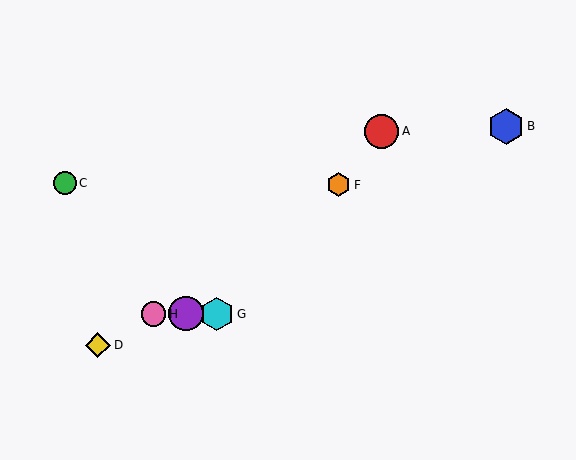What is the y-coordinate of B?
Object B is at y≈126.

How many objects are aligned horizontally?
3 objects (E, G, H) are aligned horizontally.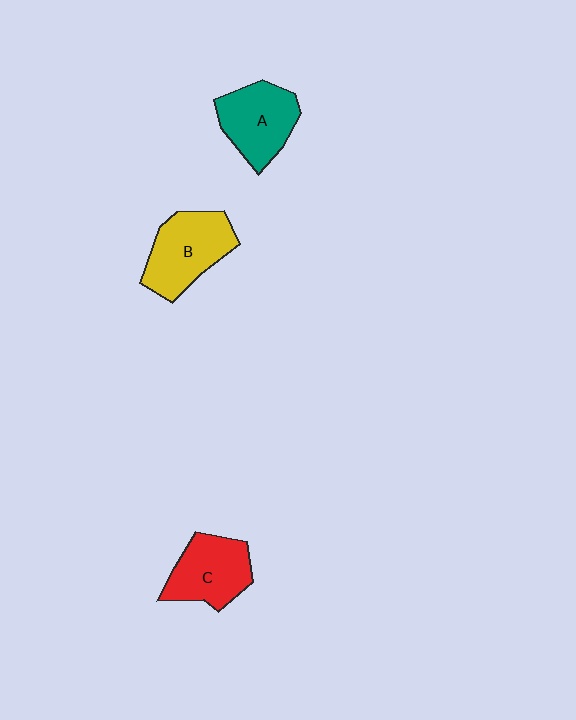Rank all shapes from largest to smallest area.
From largest to smallest: B (yellow), A (teal), C (red).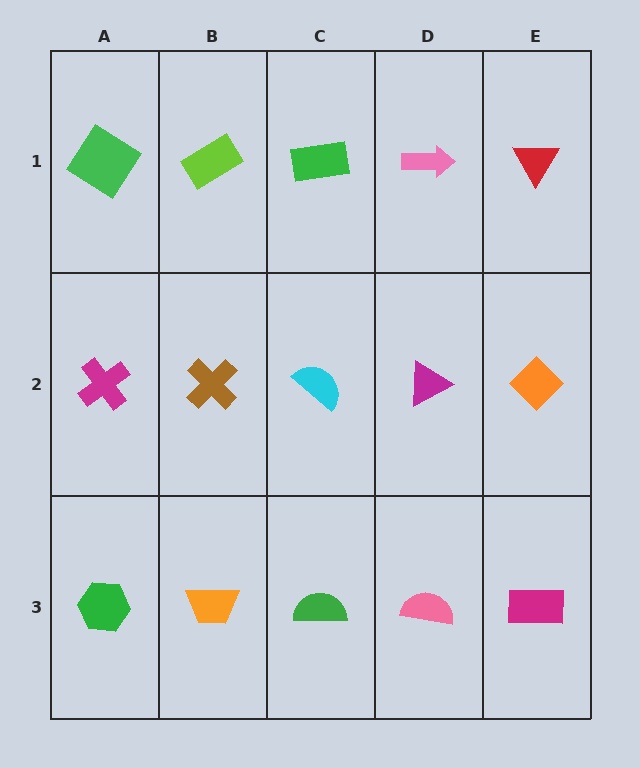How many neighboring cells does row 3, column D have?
3.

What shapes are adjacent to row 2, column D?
A pink arrow (row 1, column D), a pink semicircle (row 3, column D), a cyan semicircle (row 2, column C), an orange diamond (row 2, column E).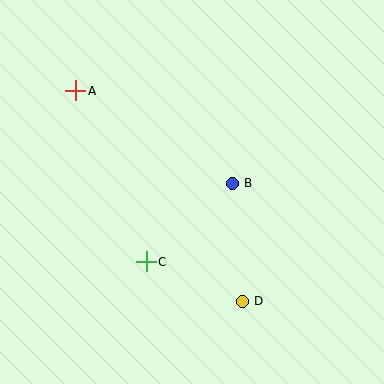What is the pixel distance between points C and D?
The distance between C and D is 104 pixels.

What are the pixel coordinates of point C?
Point C is at (146, 262).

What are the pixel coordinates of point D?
Point D is at (242, 301).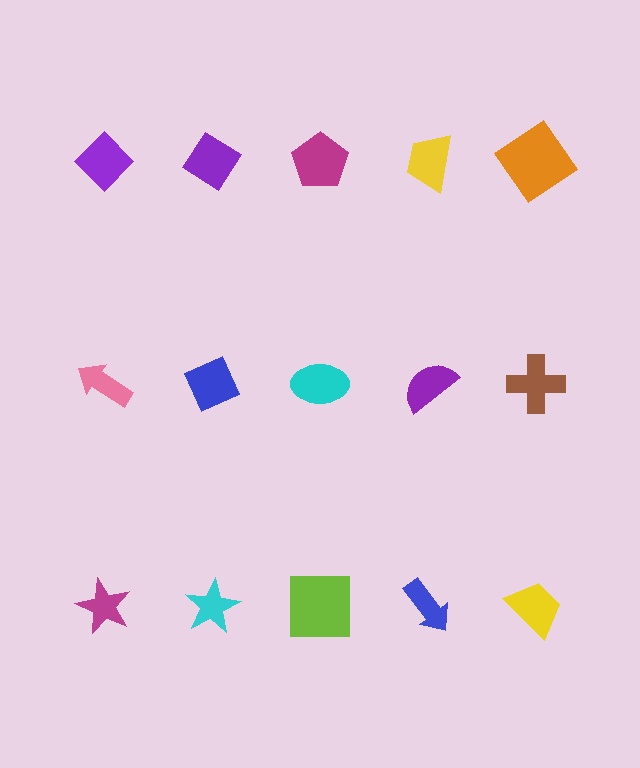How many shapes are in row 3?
5 shapes.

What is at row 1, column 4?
A yellow trapezoid.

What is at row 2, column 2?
A blue diamond.